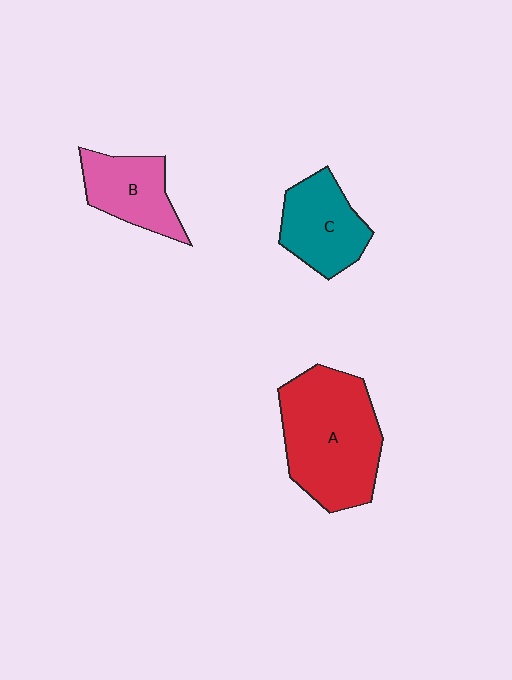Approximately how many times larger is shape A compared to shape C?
Approximately 1.8 times.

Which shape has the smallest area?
Shape B (pink).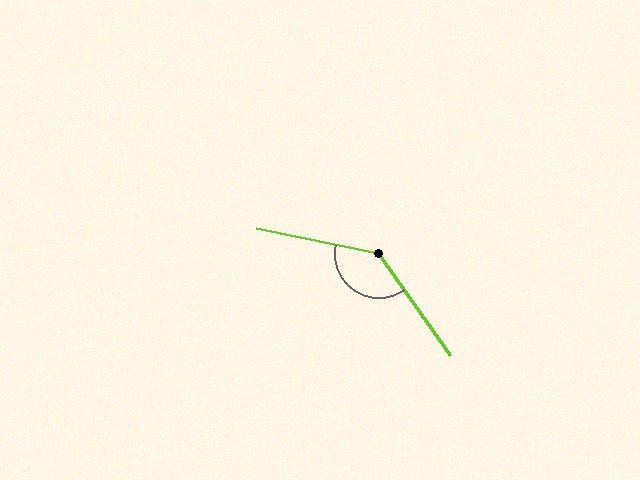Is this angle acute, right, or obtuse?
It is obtuse.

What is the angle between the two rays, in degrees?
Approximately 137 degrees.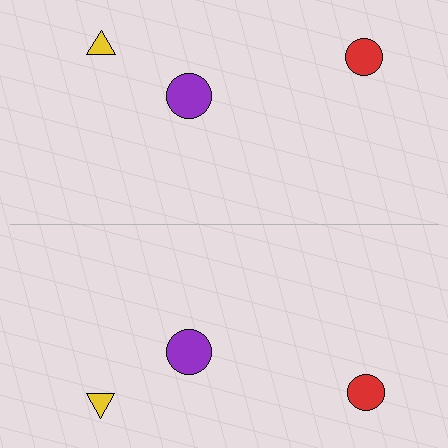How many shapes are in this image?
There are 6 shapes in this image.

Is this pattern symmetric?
Yes, this pattern has bilateral (reflection) symmetry.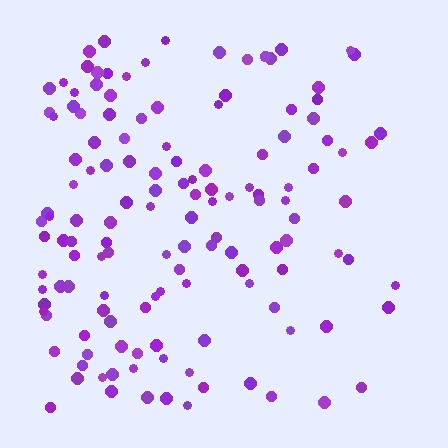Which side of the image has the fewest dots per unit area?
The right.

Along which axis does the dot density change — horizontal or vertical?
Horizontal.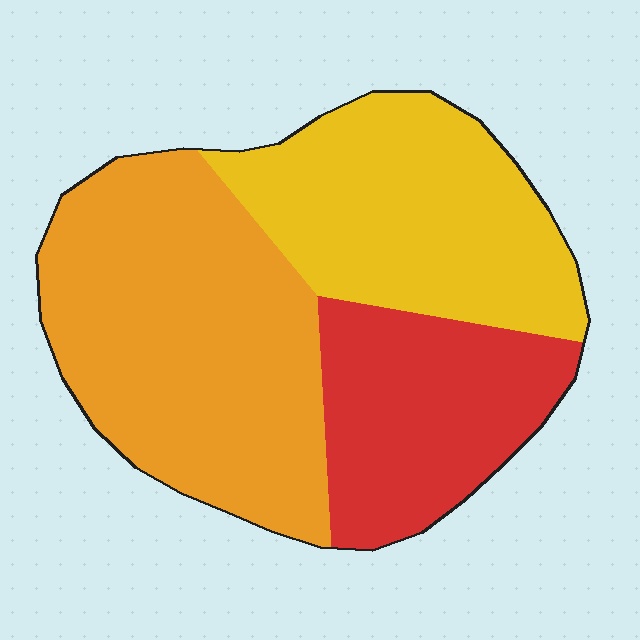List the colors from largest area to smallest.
From largest to smallest: orange, yellow, red.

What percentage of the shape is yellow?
Yellow covers about 30% of the shape.